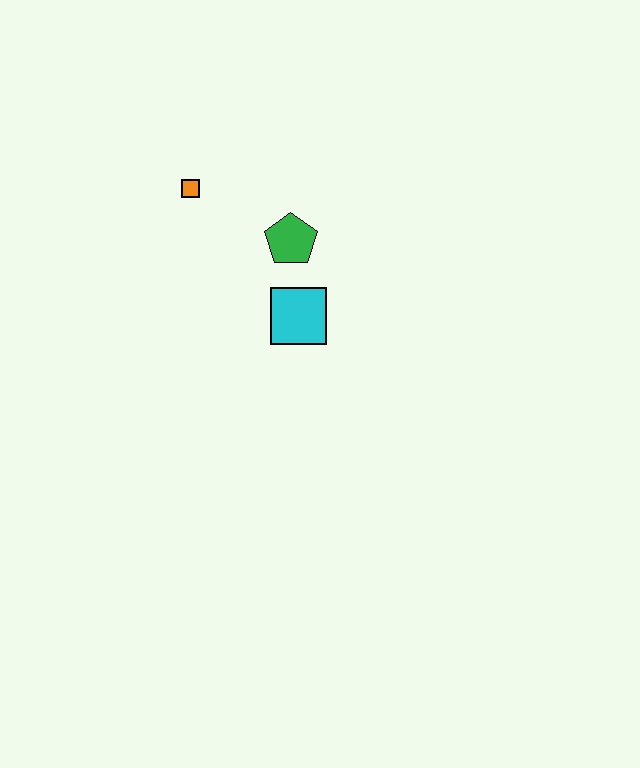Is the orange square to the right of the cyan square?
No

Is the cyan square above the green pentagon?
No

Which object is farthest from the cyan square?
The orange square is farthest from the cyan square.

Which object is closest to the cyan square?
The green pentagon is closest to the cyan square.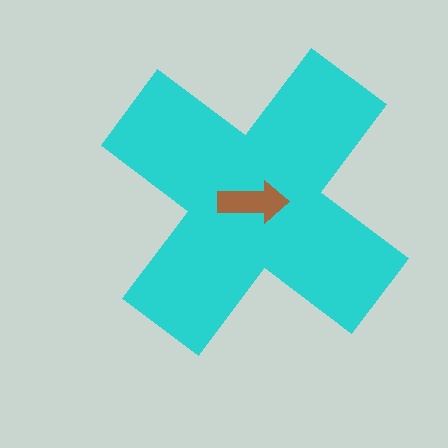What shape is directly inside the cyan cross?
The brown arrow.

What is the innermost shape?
The brown arrow.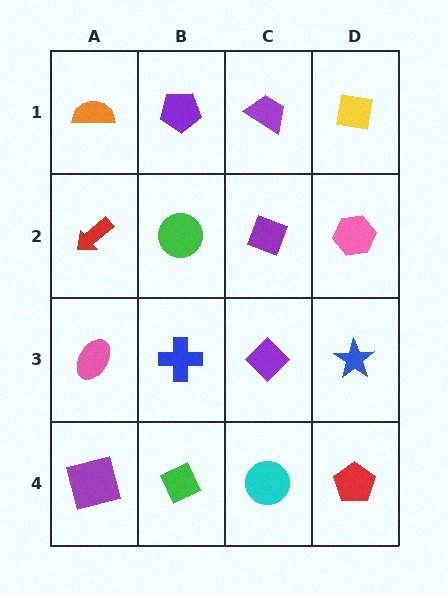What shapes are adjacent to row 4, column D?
A blue star (row 3, column D), a cyan circle (row 4, column C).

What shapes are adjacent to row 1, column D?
A pink hexagon (row 2, column D), a purple trapezoid (row 1, column C).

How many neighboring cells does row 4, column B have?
3.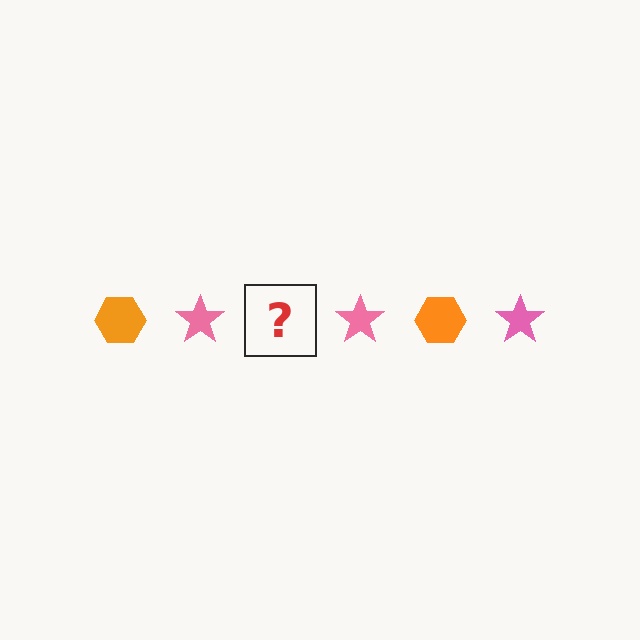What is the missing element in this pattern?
The missing element is an orange hexagon.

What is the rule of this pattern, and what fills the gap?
The rule is that the pattern alternates between orange hexagon and pink star. The gap should be filled with an orange hexagon.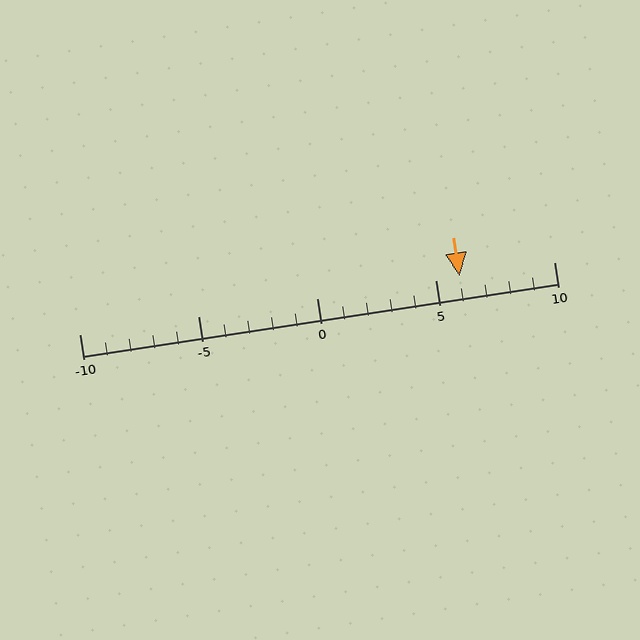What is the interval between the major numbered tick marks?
The major tick marks are spaced 5 units apart.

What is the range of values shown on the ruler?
The ruler shows values from -10 to 10.